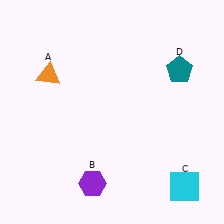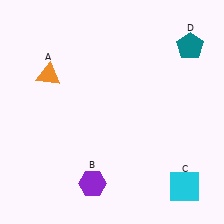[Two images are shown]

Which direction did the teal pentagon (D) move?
The teal pentagon (D) moved up.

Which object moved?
The teal pentagon (D) moved up.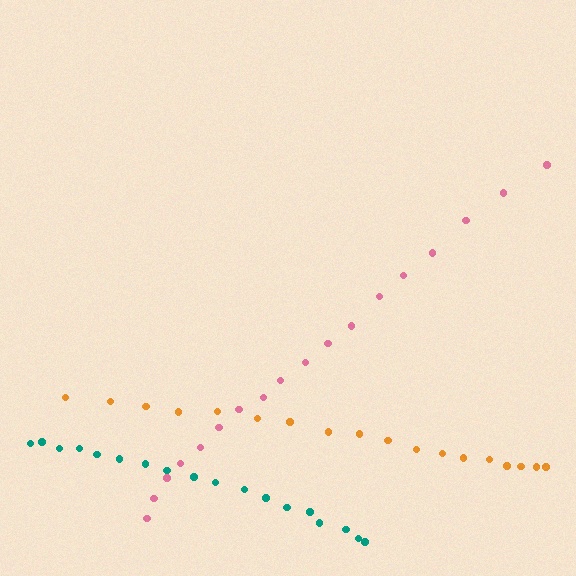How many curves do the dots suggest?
There are 3 distinct paths.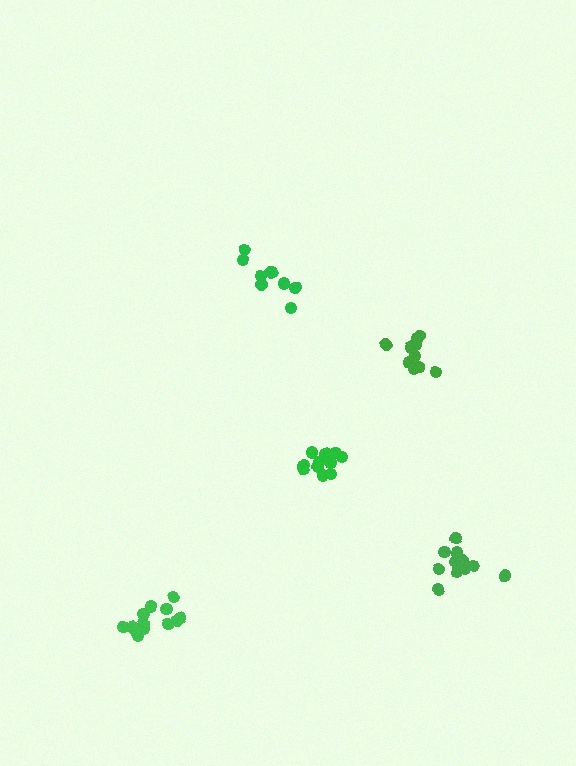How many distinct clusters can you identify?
There are 5 distinct clusters.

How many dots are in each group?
Group 1: 12 dots, Group 2: 11 dots, Group 3: 13 dots, Group 4: 15 dots, Group 5: 9 dots (60 total).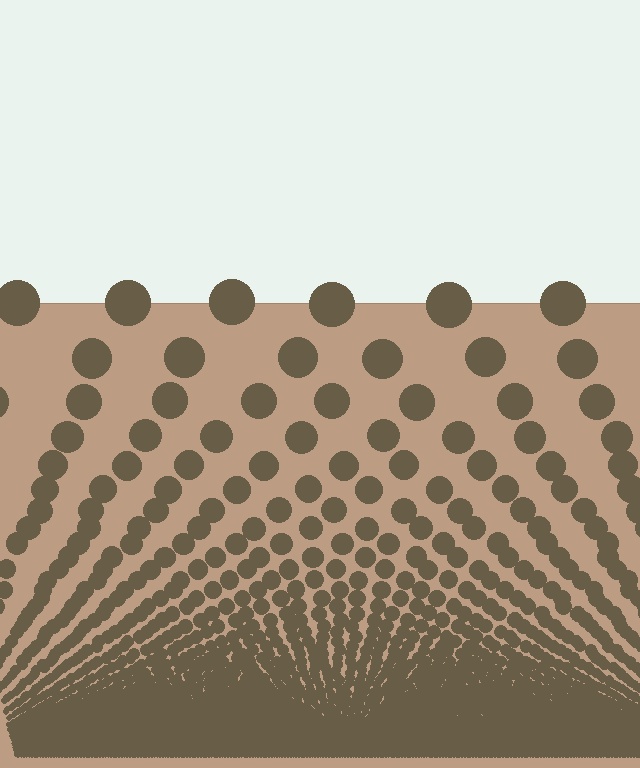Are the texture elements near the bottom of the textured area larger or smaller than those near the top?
Smaller. The gradient is inverted — elements near the bottom are smaller and denser.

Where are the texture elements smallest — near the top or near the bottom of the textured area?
Near the bottom.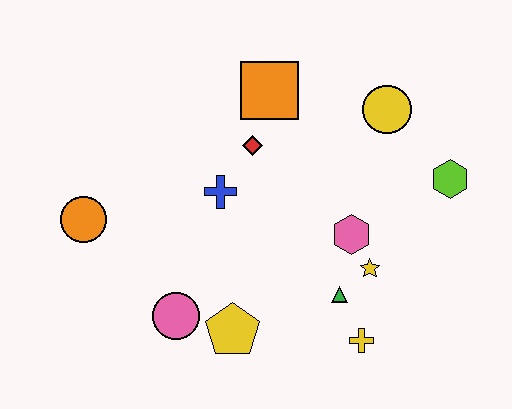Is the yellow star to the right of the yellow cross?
Yes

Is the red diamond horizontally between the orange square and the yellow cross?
No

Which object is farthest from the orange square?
The yellow cross is farthest from the orange square.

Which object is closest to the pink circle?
The yellow pentagon is closest to the pink circle.